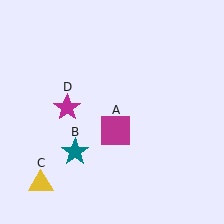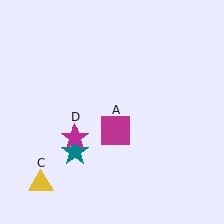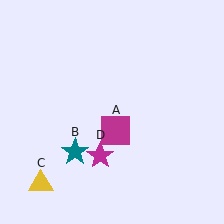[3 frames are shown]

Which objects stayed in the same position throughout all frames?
Magenta square (object A) and teal star (object B) and yellow triangle (object C) remained stationary.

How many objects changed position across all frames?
1 object changed position: magenta star (object D).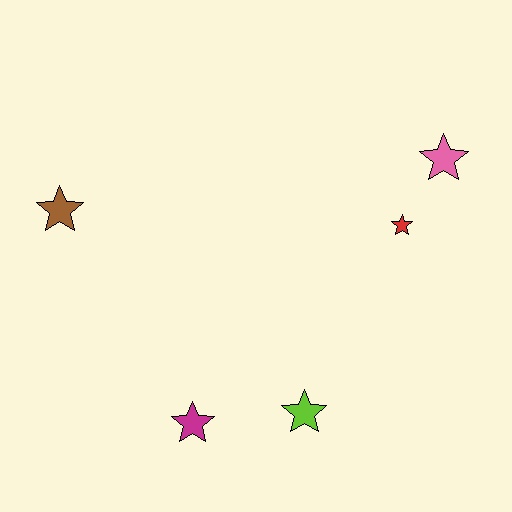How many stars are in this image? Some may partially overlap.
There are 5 stars.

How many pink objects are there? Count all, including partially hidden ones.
There is 1 pink object.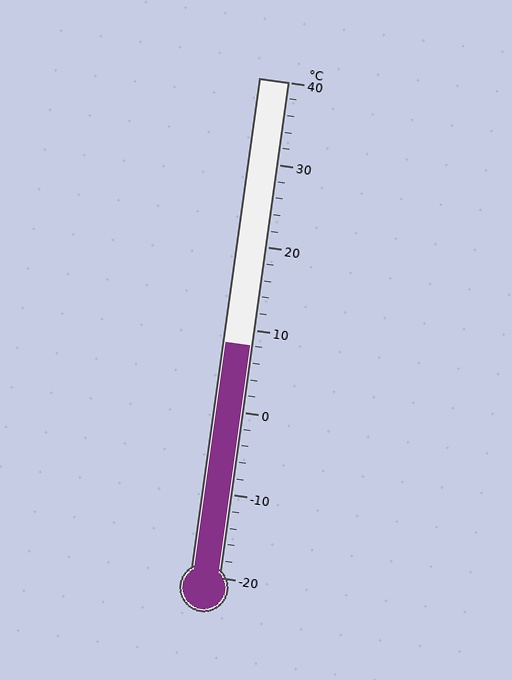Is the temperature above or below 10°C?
The temperature is below 10°C.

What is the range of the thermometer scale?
The thermometer scale ranges from -20°C to 40°C.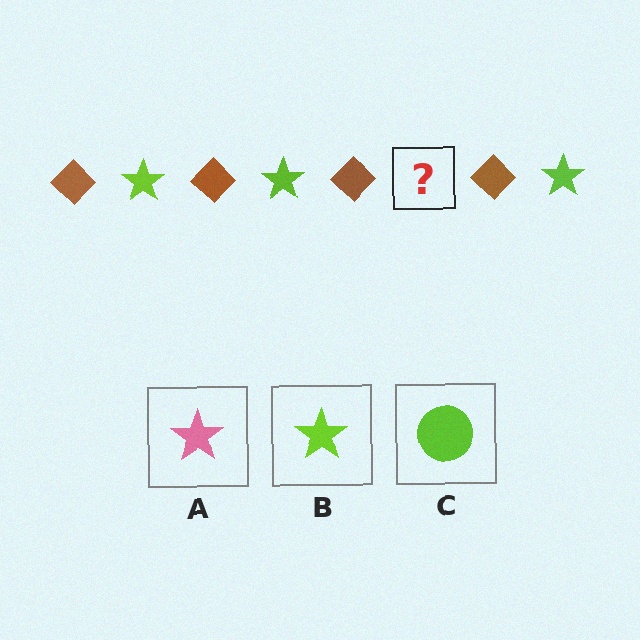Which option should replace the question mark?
Option B.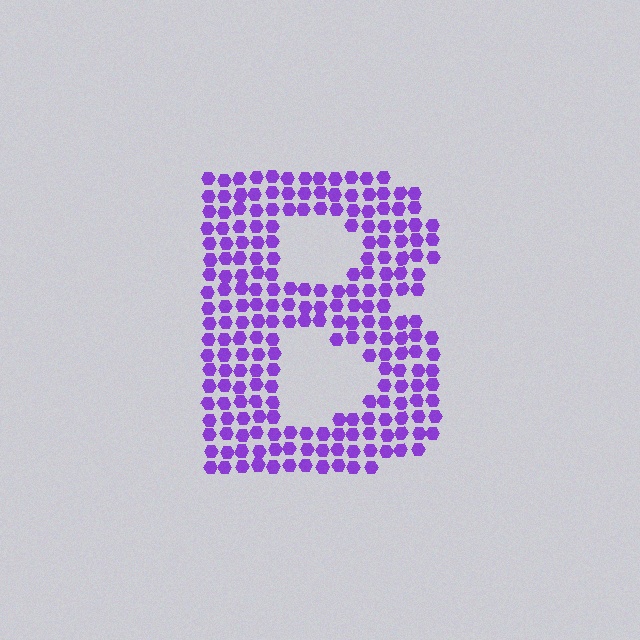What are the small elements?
The small elements are hexagons.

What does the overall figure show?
The overall figure shows the letter B.